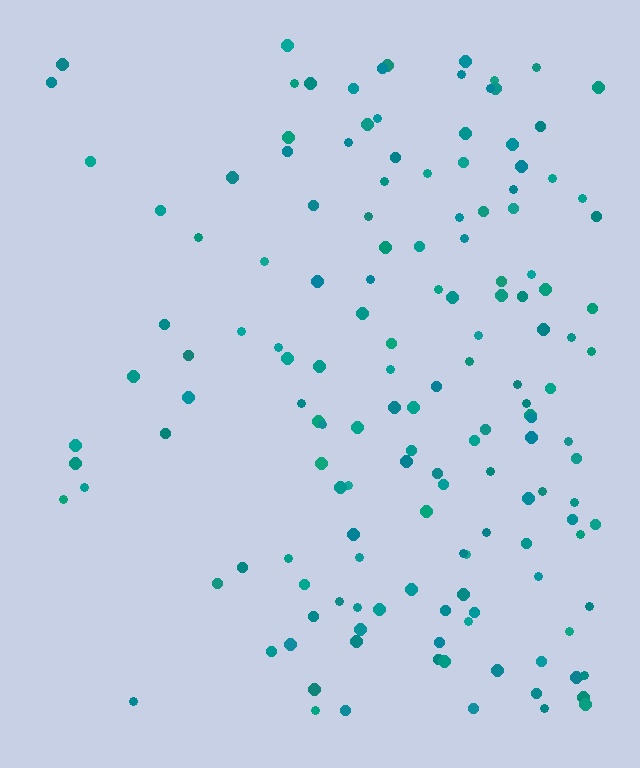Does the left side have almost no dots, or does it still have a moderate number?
Still a moderate number, just noticeably fewer than the right.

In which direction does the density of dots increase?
From left to right, with the right side densest.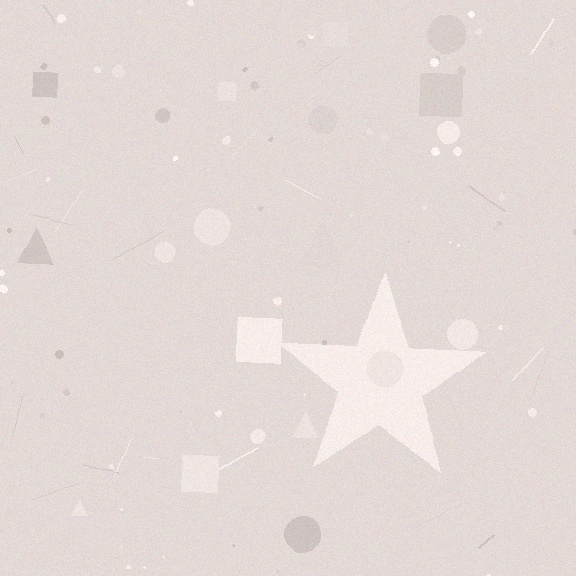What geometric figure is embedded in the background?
A star is embedded in the background.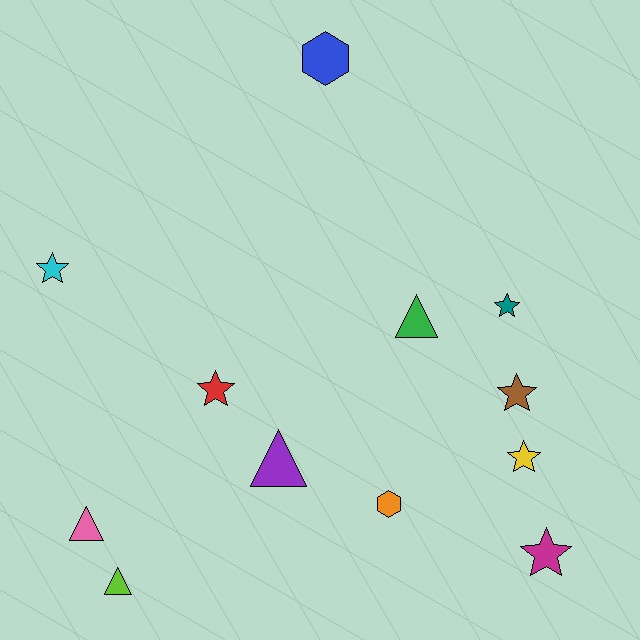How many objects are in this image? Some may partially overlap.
There are 12 objects.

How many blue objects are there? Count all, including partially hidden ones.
There is 1 blue object.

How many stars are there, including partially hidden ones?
There are 6 stars.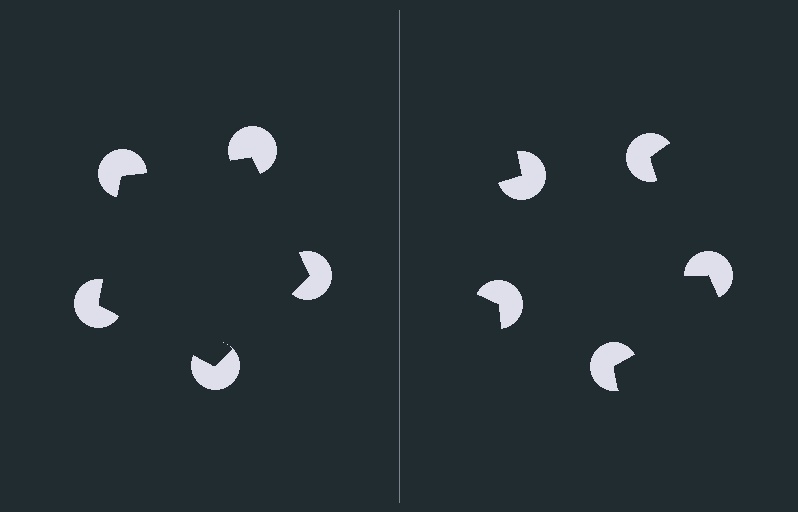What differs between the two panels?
The pac-man discs are positioned identically on both sides; only the wedge orientations differ. On the left they align to a pentagon; on the right they are misaligned.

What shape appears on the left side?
An illusory pentagon.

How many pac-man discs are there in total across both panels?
10 — 5 on each side.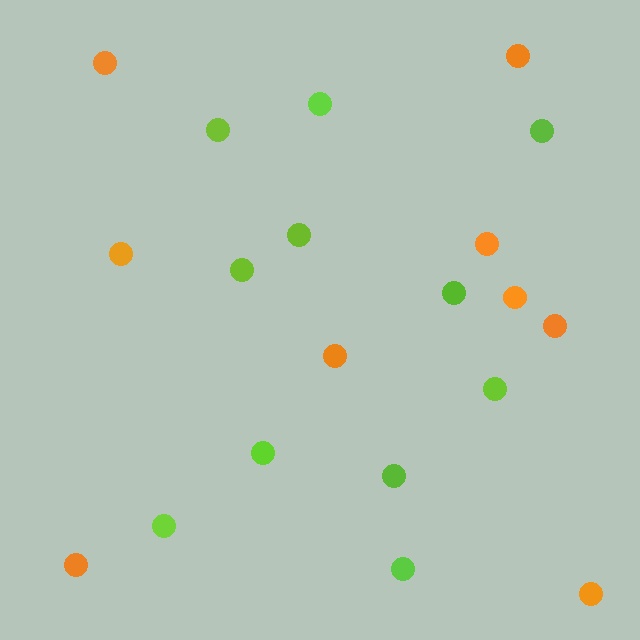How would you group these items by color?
There are 2 groups: one group of orange circles (9) and one group of lime circles (11).